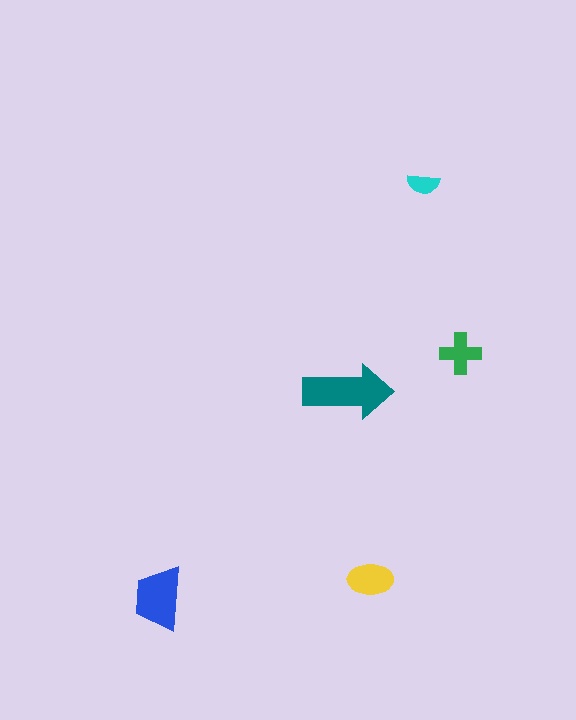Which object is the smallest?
The cyan semicircle.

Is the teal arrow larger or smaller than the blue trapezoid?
Larger.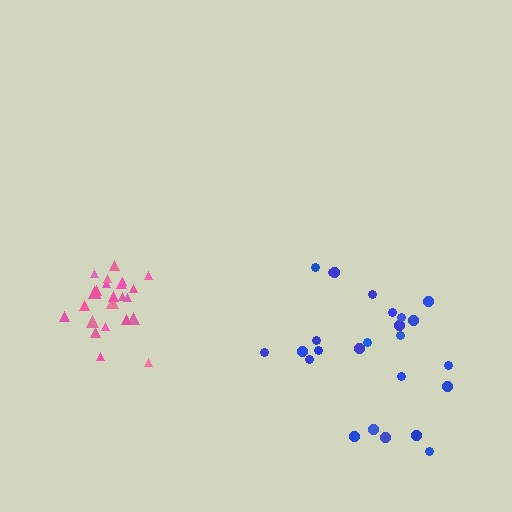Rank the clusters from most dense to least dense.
pink, blue.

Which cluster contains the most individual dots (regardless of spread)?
Blue (25).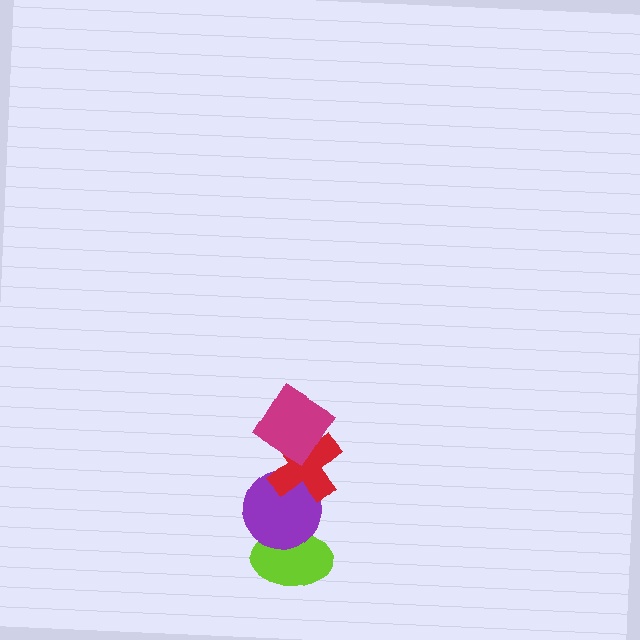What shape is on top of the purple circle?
The red cross is on top of the purple circle.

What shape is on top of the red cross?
The magenta diamond is on top of the red cross.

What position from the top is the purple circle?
The purple circle is 3rd from the top.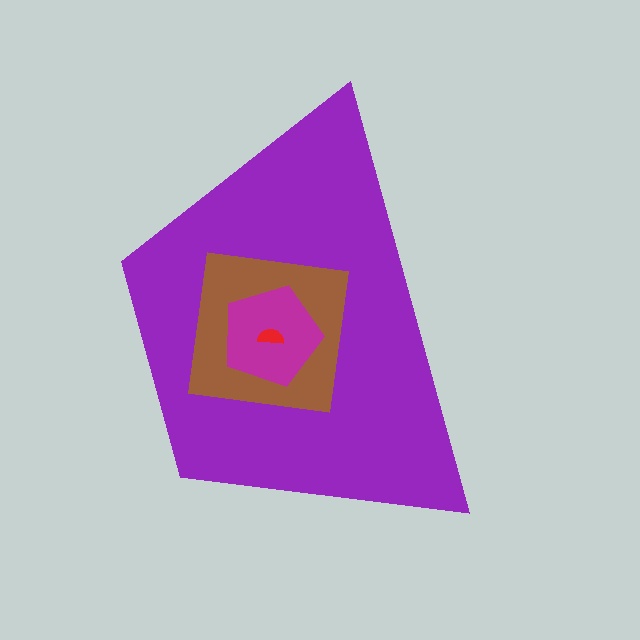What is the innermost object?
The red semicircle.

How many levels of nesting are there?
4.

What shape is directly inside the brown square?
The magenta pentagon.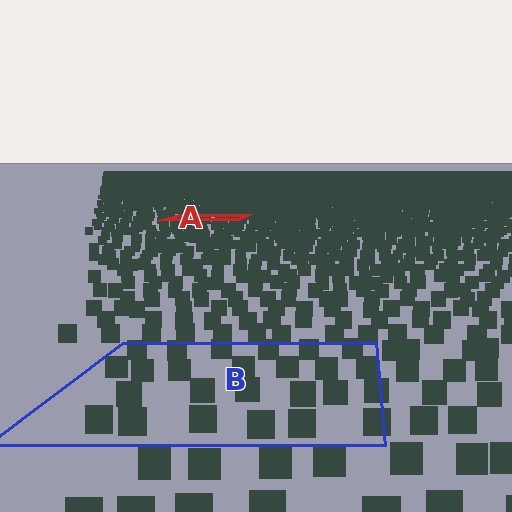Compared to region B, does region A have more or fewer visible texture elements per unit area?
Region A has more texture elements per unit area — they are packed more densely because it is farther away.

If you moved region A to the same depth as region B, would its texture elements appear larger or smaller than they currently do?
They would appear larger. At a closer depth, the same texture elements are projected at a bigger on-screen size.